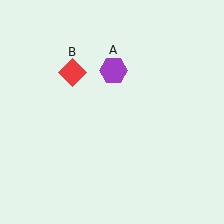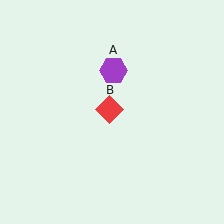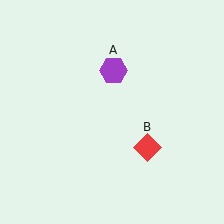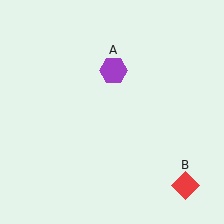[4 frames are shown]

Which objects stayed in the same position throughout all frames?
Purple hexagon (object A) remained stationary.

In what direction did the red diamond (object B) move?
The red diamond (object B) moved down and to the right.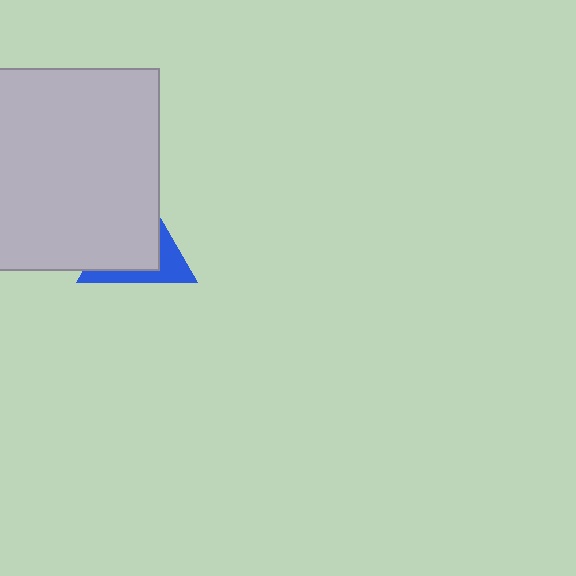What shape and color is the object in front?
The object in front is a light gray square.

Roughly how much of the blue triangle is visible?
A small part of it is visible (roughly 35%).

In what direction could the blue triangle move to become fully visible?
The blue triangle could move toward the lower-right. That would shift it out from behind the light gray square entirely.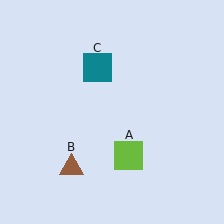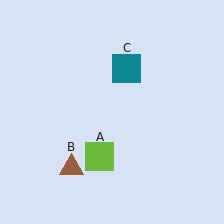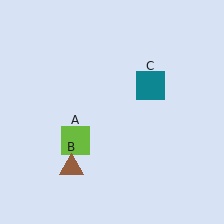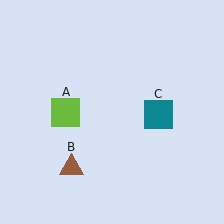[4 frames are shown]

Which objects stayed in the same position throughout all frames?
Brown triangle (object B) remained stationary.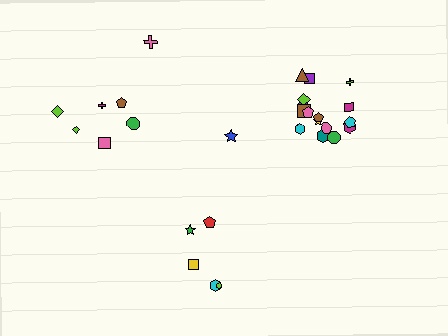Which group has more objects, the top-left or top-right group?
The top-right group.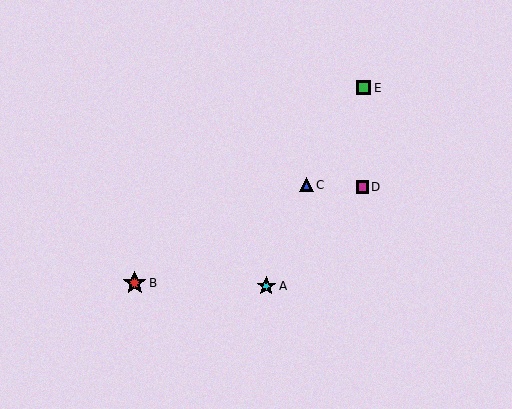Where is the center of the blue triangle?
The center of the blue triangle is at (306, 185).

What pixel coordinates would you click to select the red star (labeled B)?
Click at (135, 283) to select the red star B.